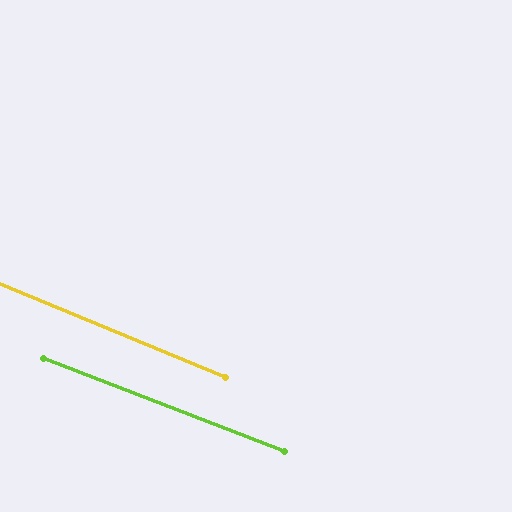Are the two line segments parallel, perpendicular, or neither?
Parallel — their directions differ by only 1.4°.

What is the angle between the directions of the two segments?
Approximately 1 degree.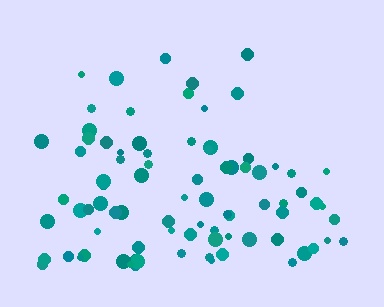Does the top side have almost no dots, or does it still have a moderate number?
Still a moderate number, just noticeably fewer than the bottom.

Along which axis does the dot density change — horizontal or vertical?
Vertical.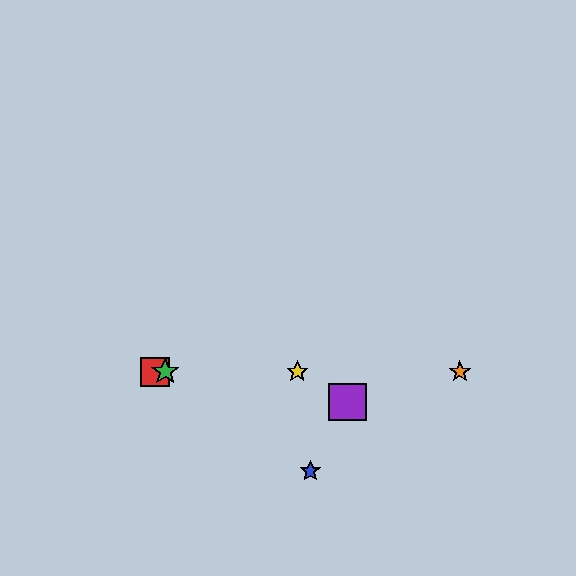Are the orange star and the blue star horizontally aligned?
No, the orange star is at y≈372 and the blue star is at y≈471.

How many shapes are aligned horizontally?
4 shapes (the red square, the green star, the yellow star, the orange star) are aligned horizontally.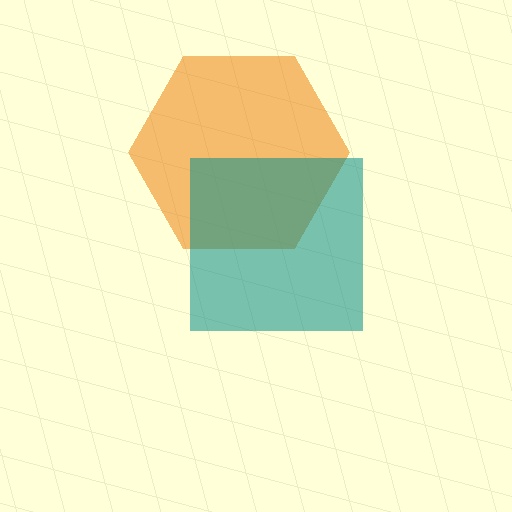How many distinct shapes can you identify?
There are 2 distinct shapes: an orange hexagon, a teal square.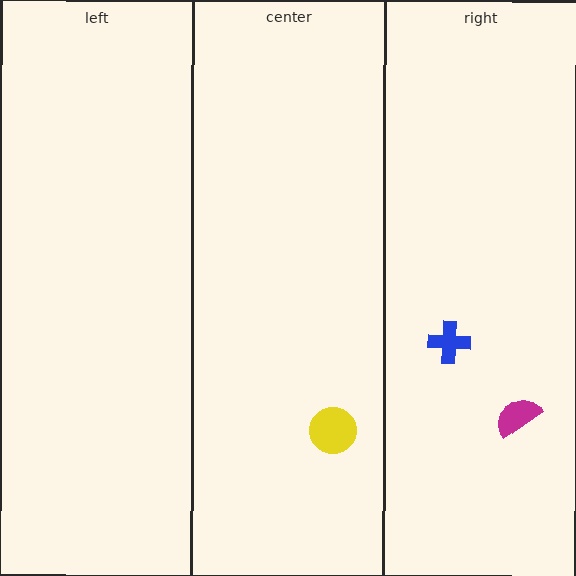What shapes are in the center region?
The yellow circle.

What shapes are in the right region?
The blue cross, the magenta semicircle.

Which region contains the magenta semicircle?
The right region.